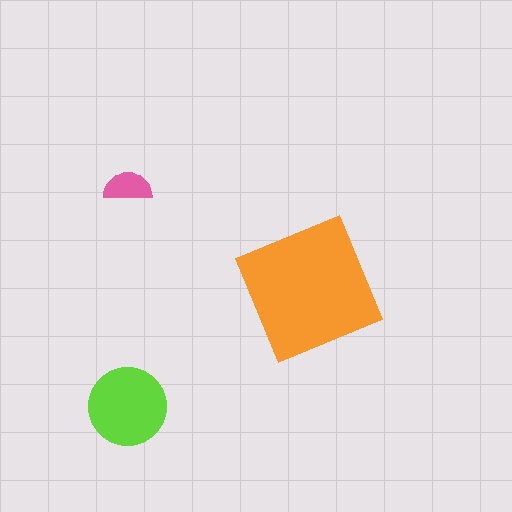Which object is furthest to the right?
The orange square is rightmost.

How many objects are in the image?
There are 3 objects in the image.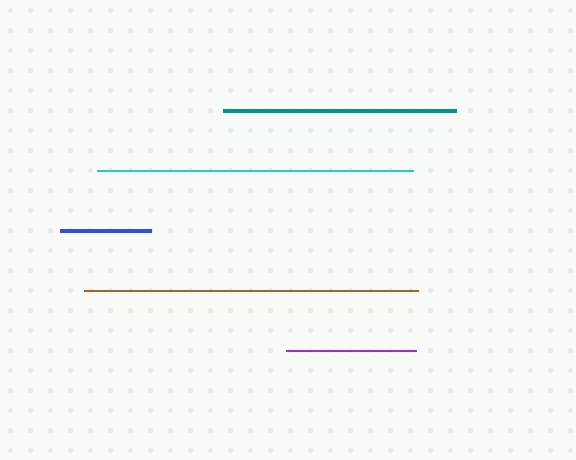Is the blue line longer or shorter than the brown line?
The brown line is longer than the blue line.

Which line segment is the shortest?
The blue line is the shortest at approximately 91 pixels.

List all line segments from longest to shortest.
From longest to shortest: brown, cyan, teal, purple, blue.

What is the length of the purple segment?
The purple segment is approximately 130 pixels long.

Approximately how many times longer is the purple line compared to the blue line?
The purple line is approximately 1.4 times the length of the blue line.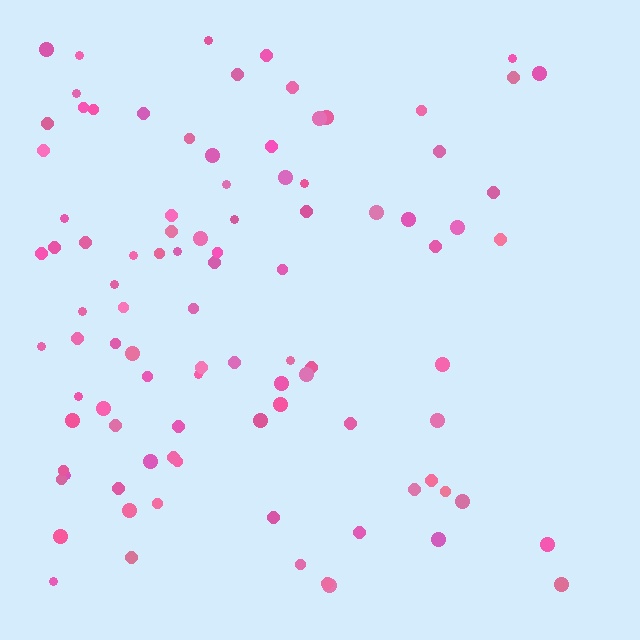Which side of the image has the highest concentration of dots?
The left.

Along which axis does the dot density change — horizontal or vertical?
Horizontal.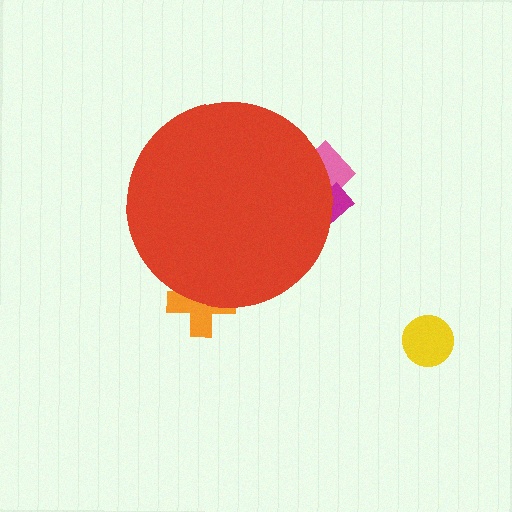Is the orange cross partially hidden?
Yes, the orange cross is partially hidden behind the red circle.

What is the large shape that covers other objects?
A red circle.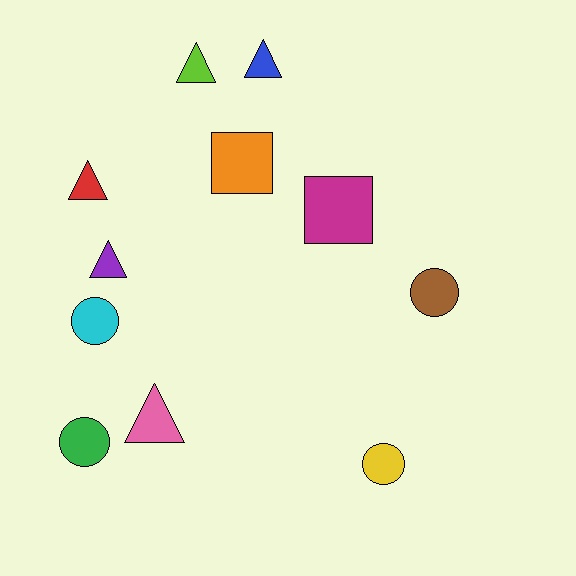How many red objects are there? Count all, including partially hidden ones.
There is 1 red object.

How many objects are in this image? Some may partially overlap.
There are 11 objects.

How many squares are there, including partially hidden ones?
There are 2 squares.